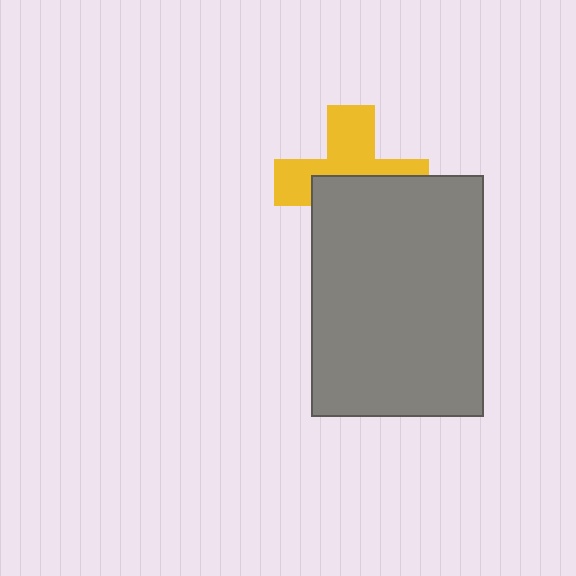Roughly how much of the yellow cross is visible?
About half of it is visible (roughly 50%).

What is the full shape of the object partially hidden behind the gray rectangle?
The partially hidden object is a yellow cross.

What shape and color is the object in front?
The object in front is a gray rectangle.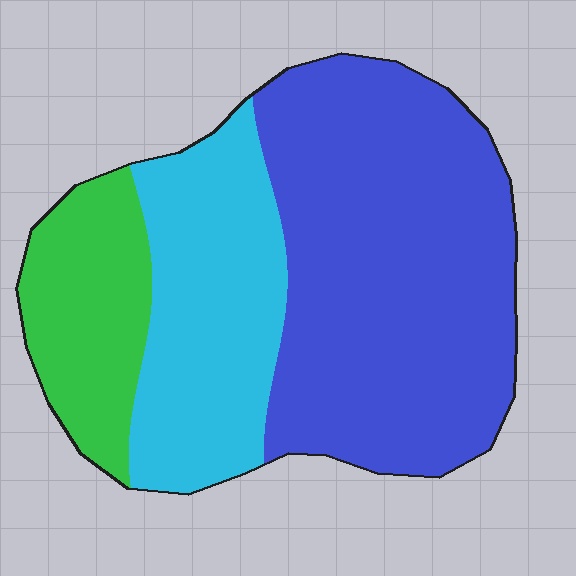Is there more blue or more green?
Blue.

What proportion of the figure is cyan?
Cyan takes up about one quarter (1/4) of the figure.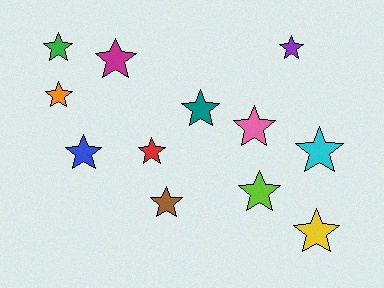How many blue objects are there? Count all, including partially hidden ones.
There is 1 blue object.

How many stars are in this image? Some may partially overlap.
There are 12 stars.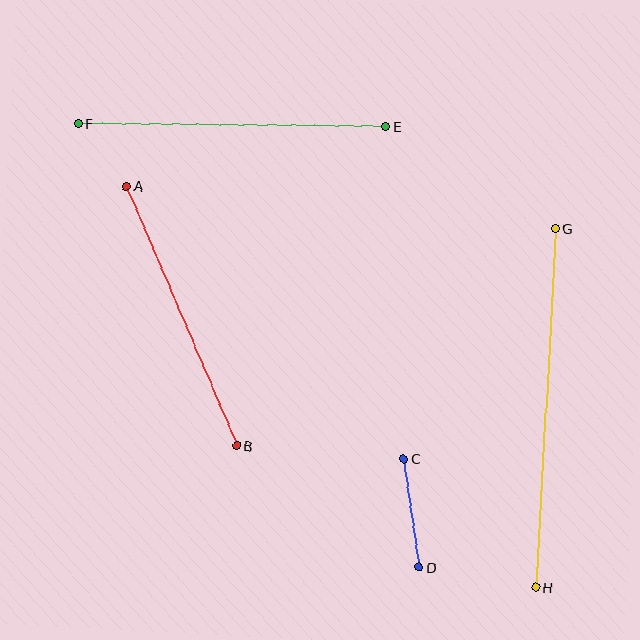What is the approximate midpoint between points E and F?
The midpoint is at approximately (232, 125) pixels.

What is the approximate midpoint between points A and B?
The midpoint is at approximately (181, 316) pixels.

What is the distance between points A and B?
The distance is approximately 282 pixels.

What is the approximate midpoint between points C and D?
The midpoint is at approximately (412, 513) pixels.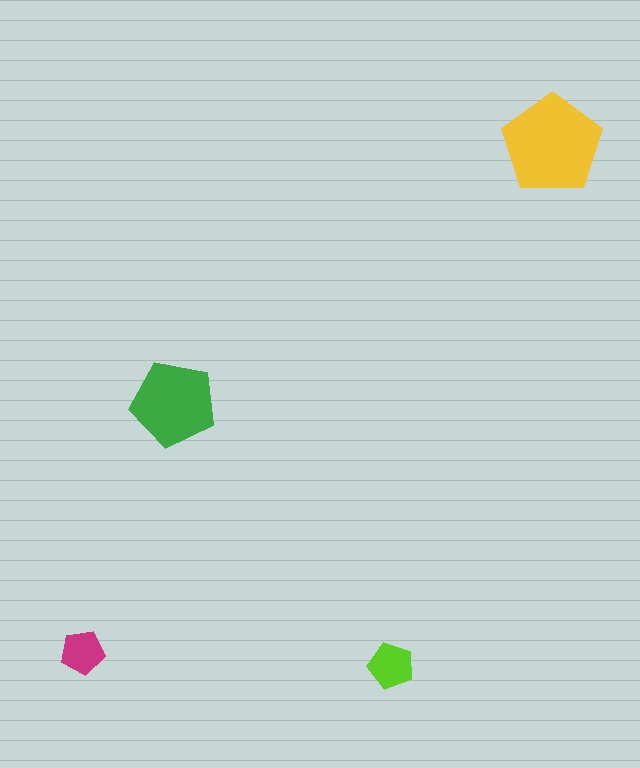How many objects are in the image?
There are 4 objects in the image.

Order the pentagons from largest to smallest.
the yellow one, the green one, the lime one, the magenta one.